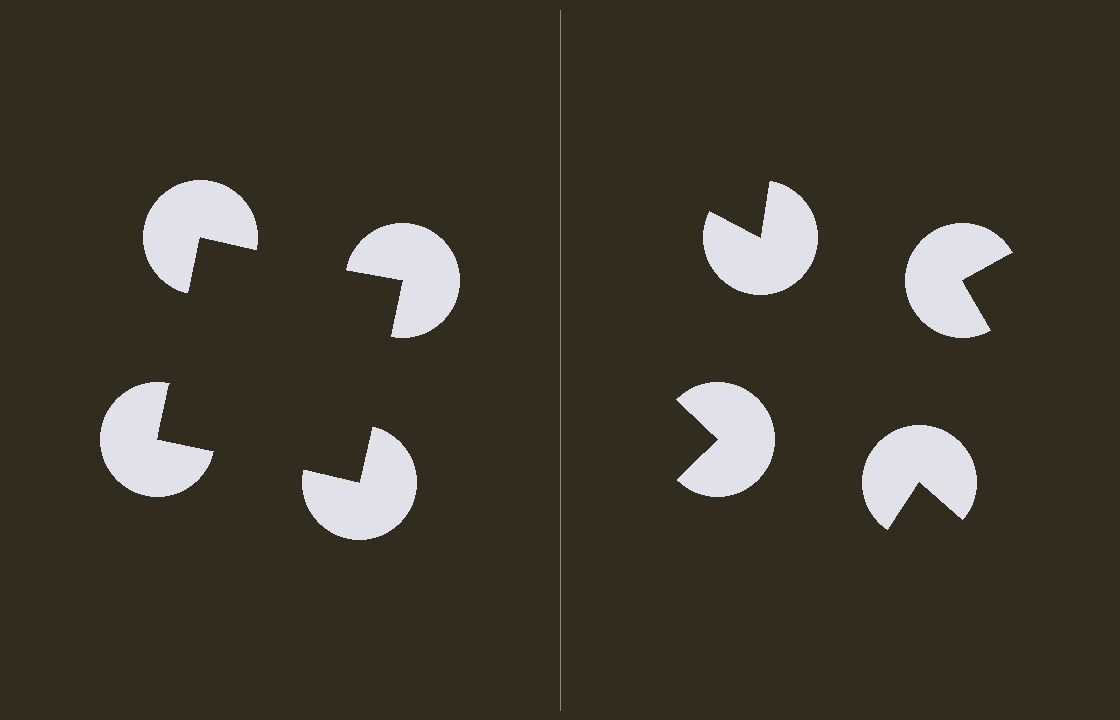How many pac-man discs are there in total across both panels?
8 — 4 on each side.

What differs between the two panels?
The pac-man discs are positioned identically on both sides; only the wedge orientations differ. On the left they align to a square; on the right they are misaligned.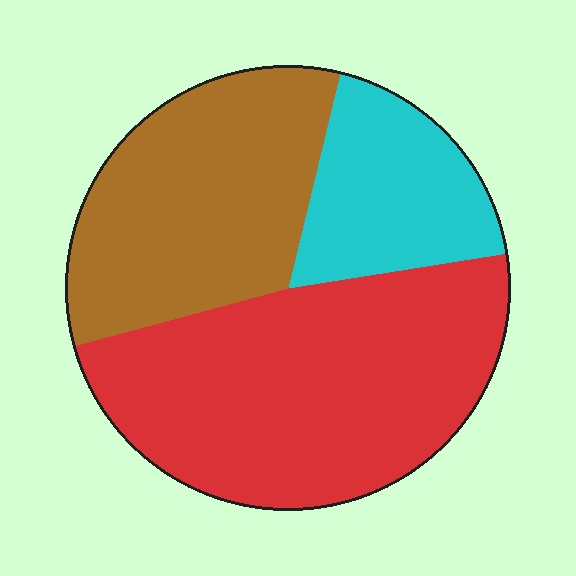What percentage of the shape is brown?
Brown takes up between a quarter and a half of the shape.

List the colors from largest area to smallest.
From largest to smallest: red, brown, cyan.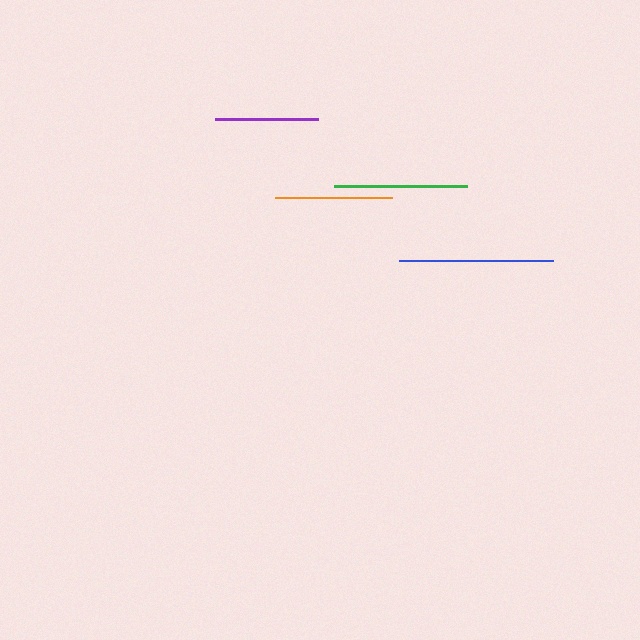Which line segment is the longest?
The blue line is the longest at approximately 155 pixels.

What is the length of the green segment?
The green segment is approximately 133 pixels long.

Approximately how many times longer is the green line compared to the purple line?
The green line is approximately 1.3 times the length of the purple line.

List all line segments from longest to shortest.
From longest to shortest: blue, green, orange, purple.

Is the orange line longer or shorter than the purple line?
The orange line is longer than the purple line.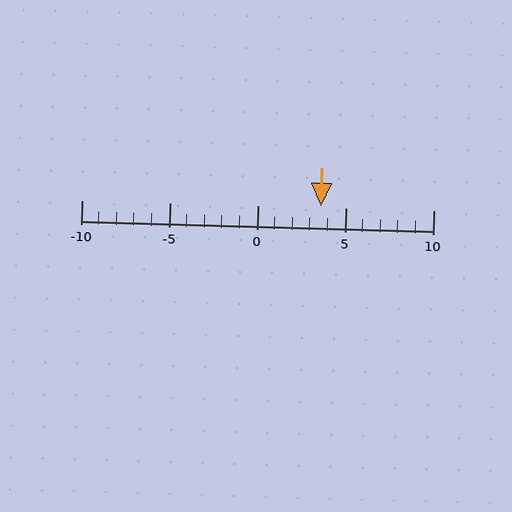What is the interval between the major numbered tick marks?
The major tick marks are spaced 5 units apart.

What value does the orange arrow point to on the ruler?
The orange arrow points to approximately 4.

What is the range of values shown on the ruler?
The ruler shows values from -10 to 10.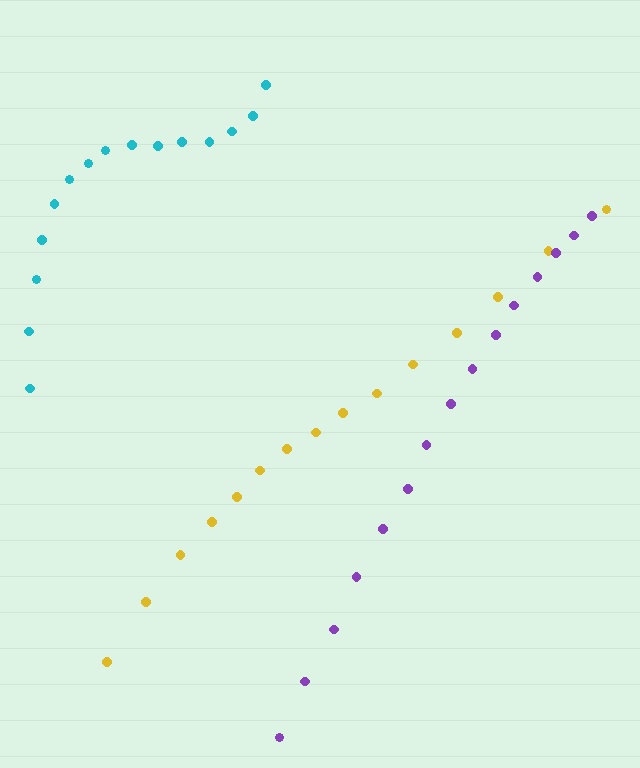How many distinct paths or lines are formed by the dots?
There are 3 distinct paths.